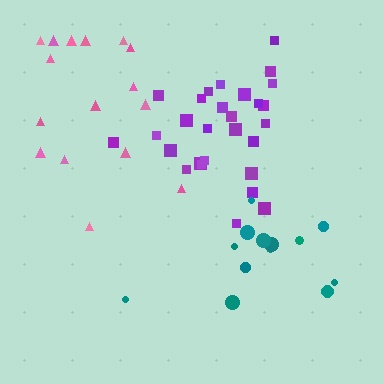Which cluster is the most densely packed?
Purple.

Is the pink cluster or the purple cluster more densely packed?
Purple.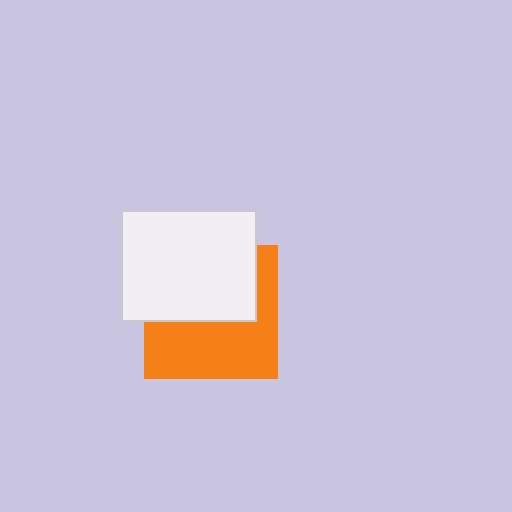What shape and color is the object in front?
The object in front is a white rectangle.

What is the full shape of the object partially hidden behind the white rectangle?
The partially hidden object is an orange square.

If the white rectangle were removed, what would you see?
You would see the complete orange square.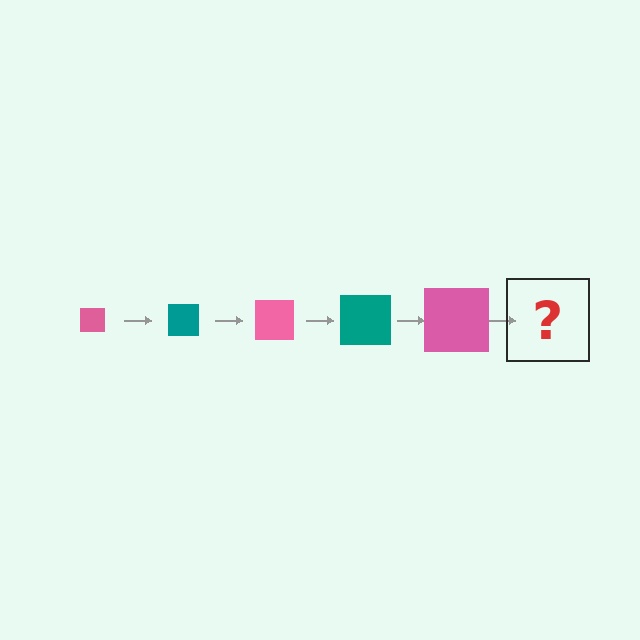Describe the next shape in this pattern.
It should be a teal square, larger than the previous one.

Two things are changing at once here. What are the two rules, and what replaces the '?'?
The two rules are that the square grows larger each step and the color cycles through pink and teal. The '?' should be a teal square, larger than the previous one.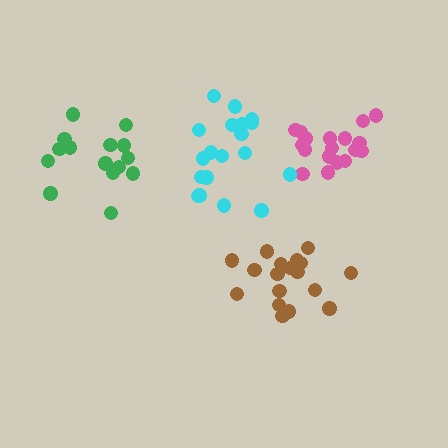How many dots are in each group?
Group 1: 18 dots, Group 2: 18 dots, Group 3: 19 dots, Group 4: 15 dots (70 total).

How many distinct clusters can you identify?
There are 4 distinct clusters.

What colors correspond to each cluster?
The clusters are colored: brown, pink, cyan, green.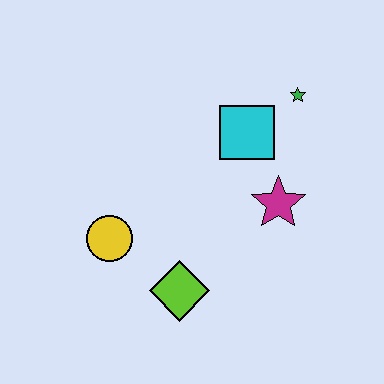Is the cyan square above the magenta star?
Yes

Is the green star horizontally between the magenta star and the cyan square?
No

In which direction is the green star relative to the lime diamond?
The green star is above the lime diamond.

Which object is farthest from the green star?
The yellow circle is farthest from the green star.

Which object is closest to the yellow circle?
The lime diamond is closest to the yellow circle.